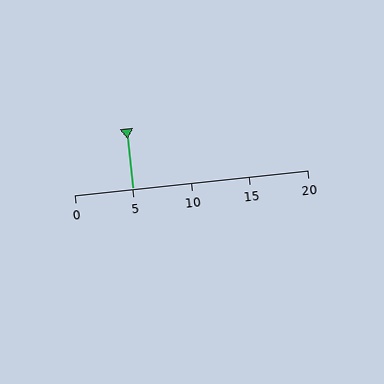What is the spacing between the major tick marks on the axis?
The major ticks are spaced 5 apart.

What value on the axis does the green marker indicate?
The marker indicates approximately 5.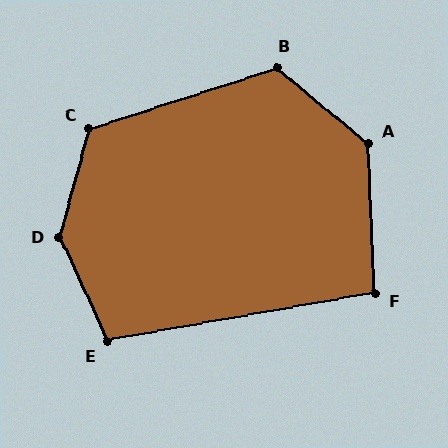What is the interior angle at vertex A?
Approximately 132 degrees (obtuse).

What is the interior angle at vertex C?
Approximately 123 degrees (obtuse).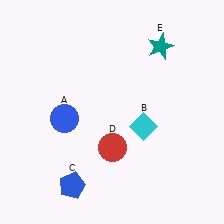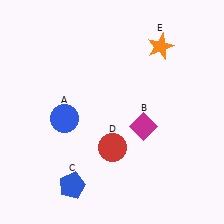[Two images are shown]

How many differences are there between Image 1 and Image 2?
There are 2 differences between the two images.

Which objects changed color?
B changed from cyan to magenta. E changed from teal to orange.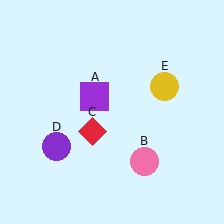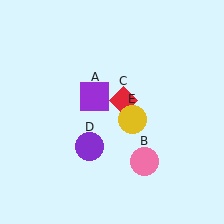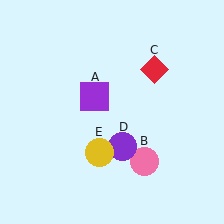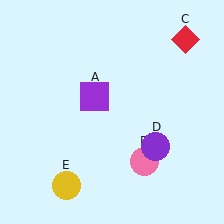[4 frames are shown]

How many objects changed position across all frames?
3 objects changed position: red diamond (object C), purple circle (object D), yellow circle (object E).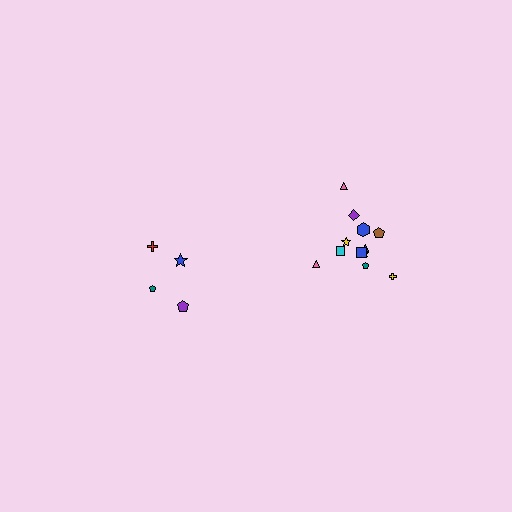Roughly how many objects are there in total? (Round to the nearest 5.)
Roughly 15 objects in total.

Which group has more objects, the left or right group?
The right group.